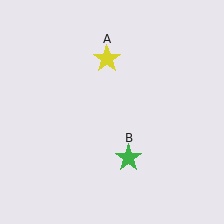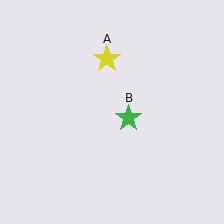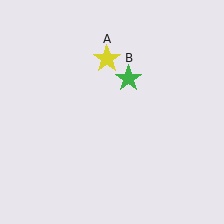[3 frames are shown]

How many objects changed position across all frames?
1 object changed position: green star (object B).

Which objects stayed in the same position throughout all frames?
Yellow star (object A) remained stationary.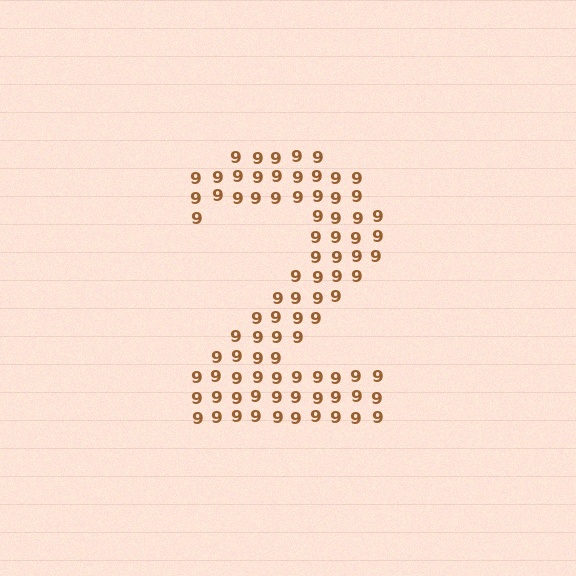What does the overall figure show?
The overall figure shows the digit 2.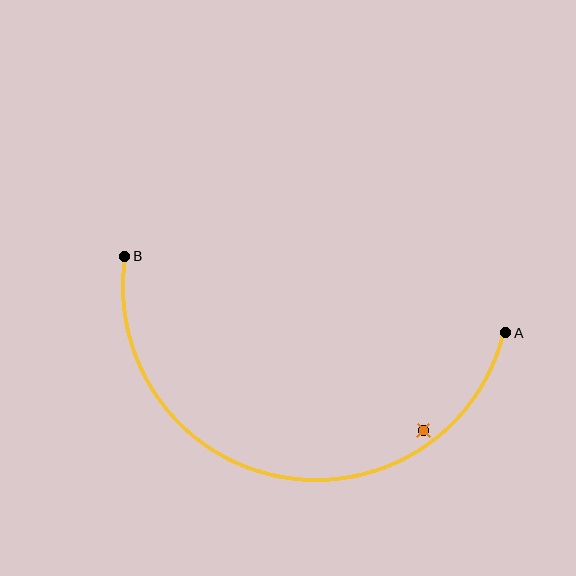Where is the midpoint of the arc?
The arc midpoint is the point on the curve farthest from the straight line joining A and B. It sits below that line.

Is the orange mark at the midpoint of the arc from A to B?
No — the orange mark does not lie on the arc at all. It sits slightly inside the curve.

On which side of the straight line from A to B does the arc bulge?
The arc bulges below the straight line connecting A and B.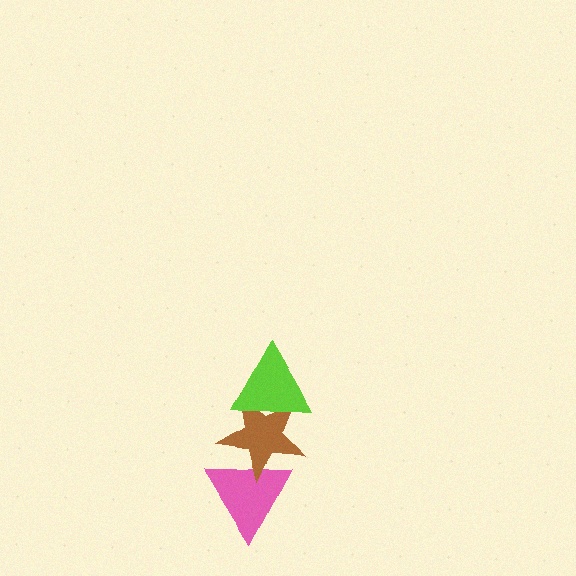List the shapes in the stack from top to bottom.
From top to bottom: the lime triangle, the brown star, the pink triangle.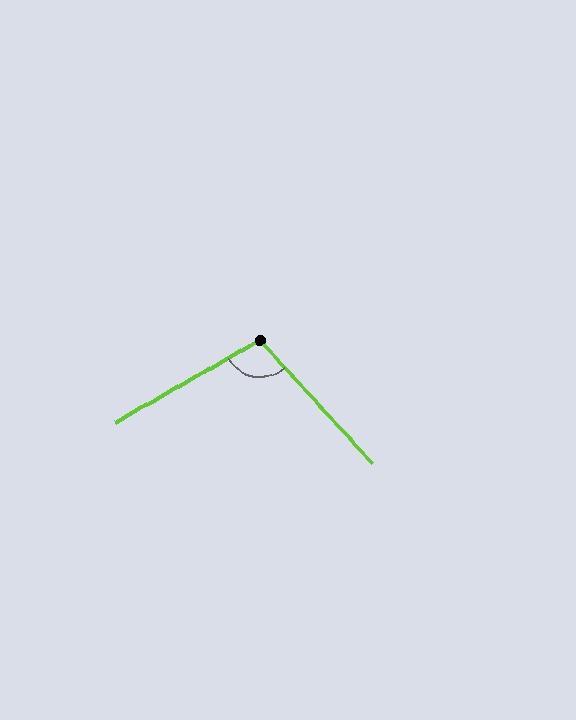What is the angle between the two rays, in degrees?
Approximately 103 degrees.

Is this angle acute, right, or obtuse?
It is obtuse.